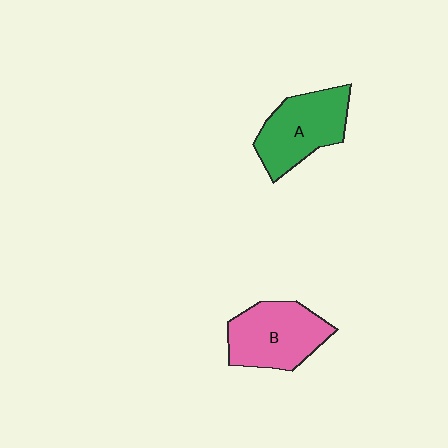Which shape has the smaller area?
Shape A (green).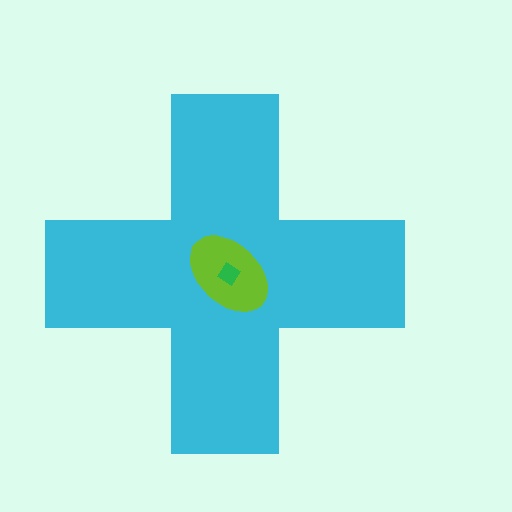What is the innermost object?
The green diamond.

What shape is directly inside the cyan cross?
The lime ellipse.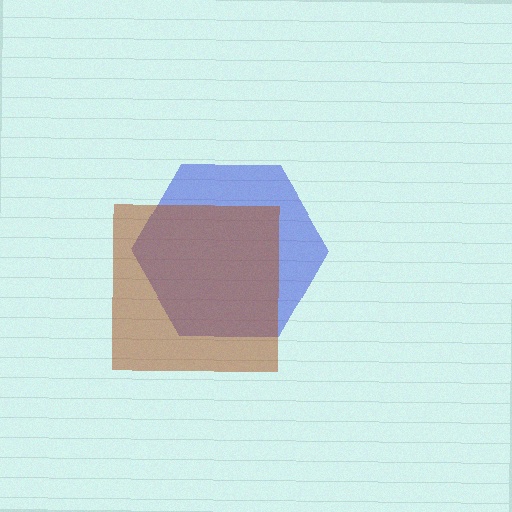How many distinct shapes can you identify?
There are 2 distinct shapes: a blue hexagon, a brown square.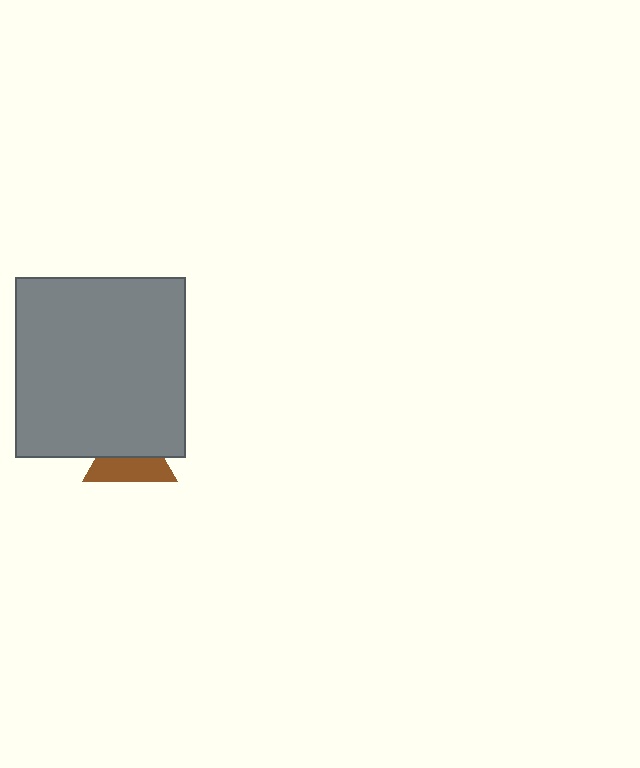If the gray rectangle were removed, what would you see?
You would see the complete brown triangle.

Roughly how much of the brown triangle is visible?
About half of it is visible (roughly 49%).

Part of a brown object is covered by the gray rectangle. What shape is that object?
It is a triangle.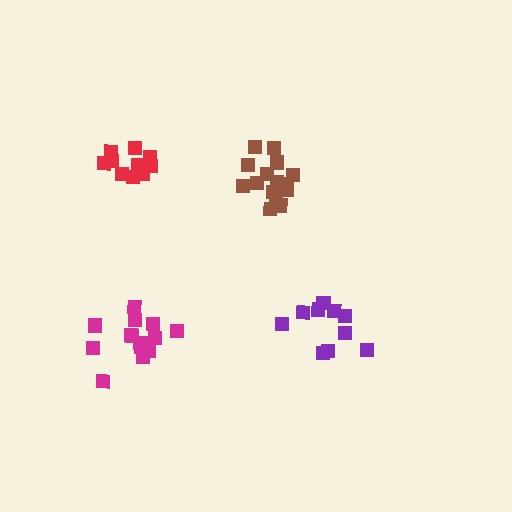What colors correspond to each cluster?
The clusters are colored: magenta, red, purple, brown.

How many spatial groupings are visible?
There are 4 spatial groupings.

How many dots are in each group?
Group 1: 15 dots, Group 2: 10 dots, Group 3: 10 dots, Group 4: 15 dots (50 total).